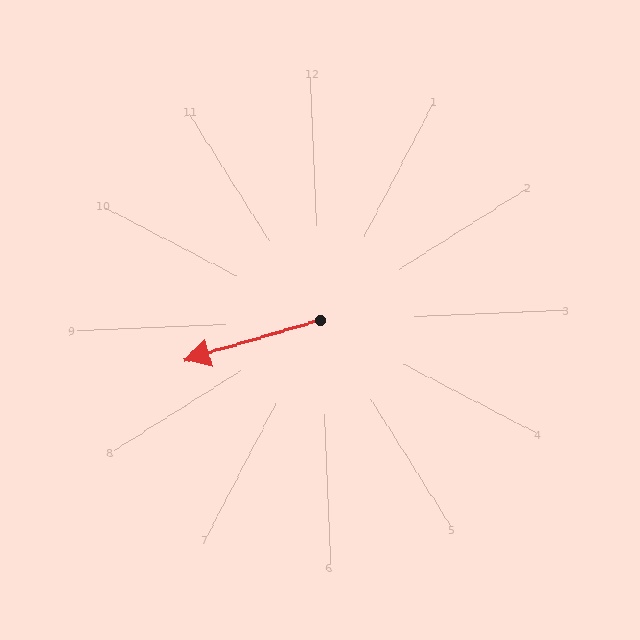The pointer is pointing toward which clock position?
Roughly 9 o'clock.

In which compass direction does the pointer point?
West.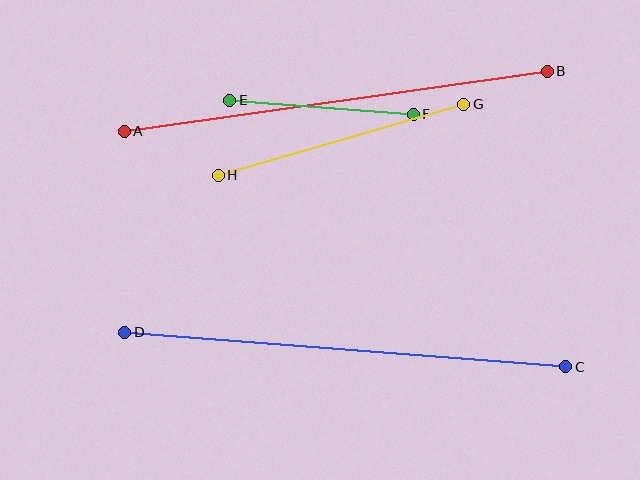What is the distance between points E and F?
The distance is approximately 184 pixels.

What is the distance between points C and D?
The distance is approximately 443 pixels.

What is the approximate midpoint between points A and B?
The midpoint is at approximately (336, 101) pixels.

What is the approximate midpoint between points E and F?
The midpoint is at approximately (321, 107) pixels.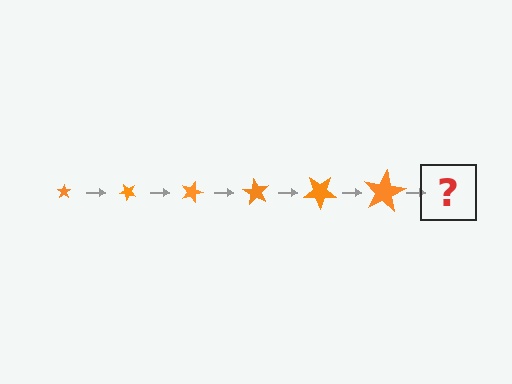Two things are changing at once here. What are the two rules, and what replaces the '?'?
The two rules are that the star grows larger each step and it rotates 45 degrees each step. The '?' should be a star, larger than the previous one and rotated 270 degrees from the start.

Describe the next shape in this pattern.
It should be a star, larger than the previous one and rotated 270 degrees from the start.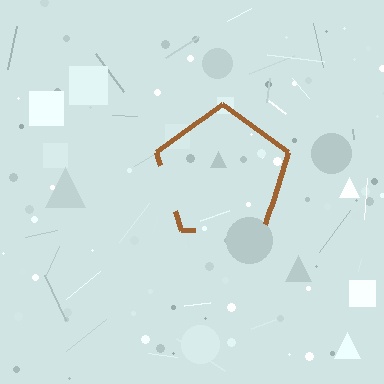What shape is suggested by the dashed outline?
The dashed outline suggests a pentagon.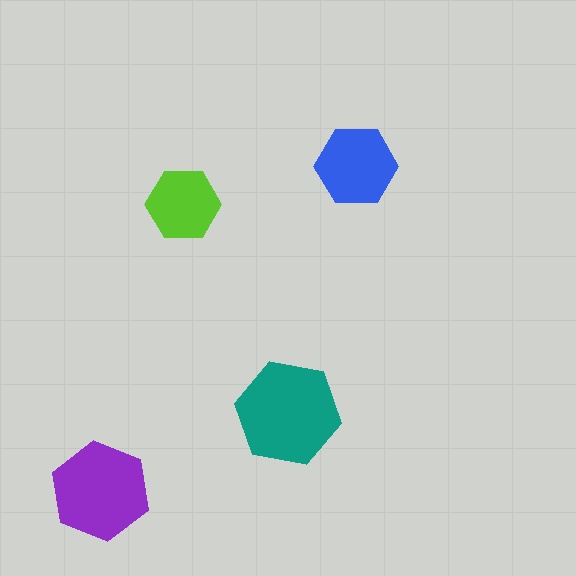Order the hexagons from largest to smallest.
the teal one, the purple one, the blue one, the lime one.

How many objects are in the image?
There are 4 objects in the image.